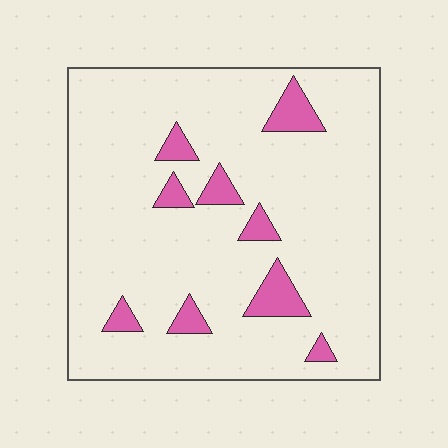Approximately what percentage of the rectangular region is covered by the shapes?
Approximately 10%.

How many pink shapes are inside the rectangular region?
9.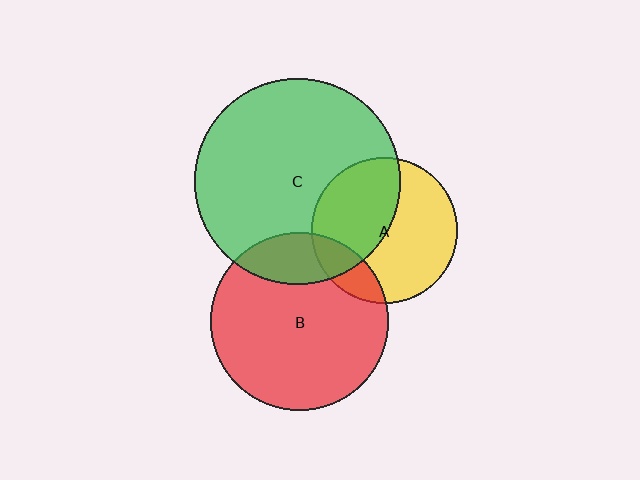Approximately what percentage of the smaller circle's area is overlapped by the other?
Approximately 15%.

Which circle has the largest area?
Circle C (green).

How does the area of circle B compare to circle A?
Approximately 1.5 times.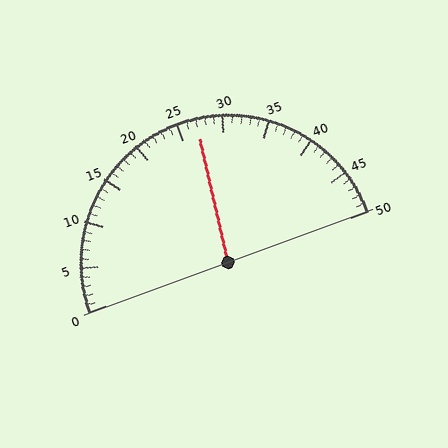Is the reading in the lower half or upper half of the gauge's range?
The reading is in the upper half of the range (0 to 50).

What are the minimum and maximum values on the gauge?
The gauge ranges from 0 to 50.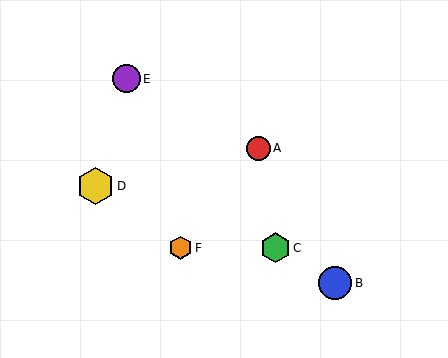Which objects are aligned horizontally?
Objects C, F are aligned horizontally.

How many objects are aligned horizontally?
2 objects (C, F) are aligned horizontally.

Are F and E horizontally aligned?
No, F is at y≈248 and E is at y≈79.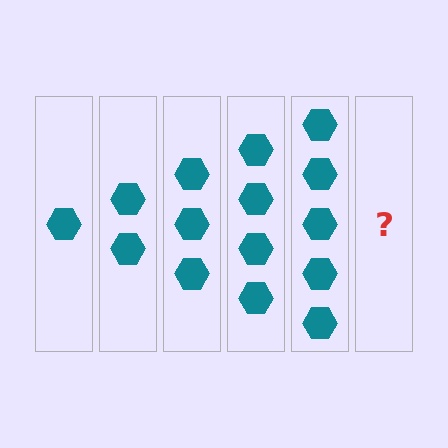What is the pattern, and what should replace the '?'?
The pattern is that each step adds one more hexagon. The '?' should be 6 hexagons.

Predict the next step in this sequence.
The next step is 6 hexagons.